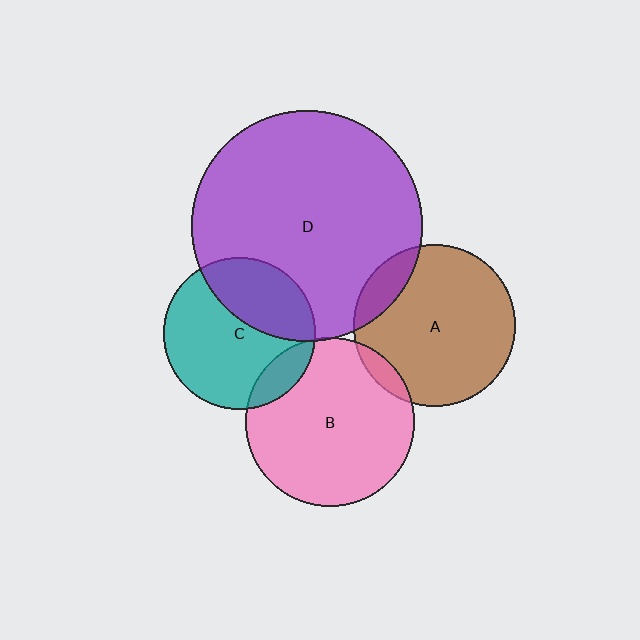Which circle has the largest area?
Circle D (purple).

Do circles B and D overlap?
Yes.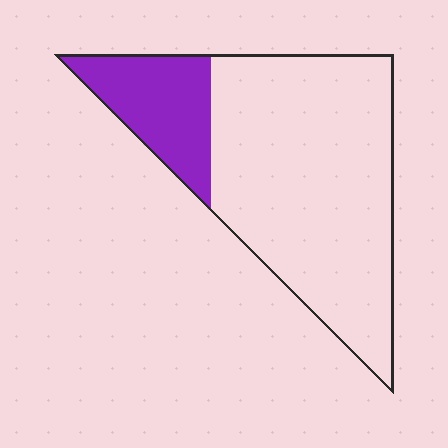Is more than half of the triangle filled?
No.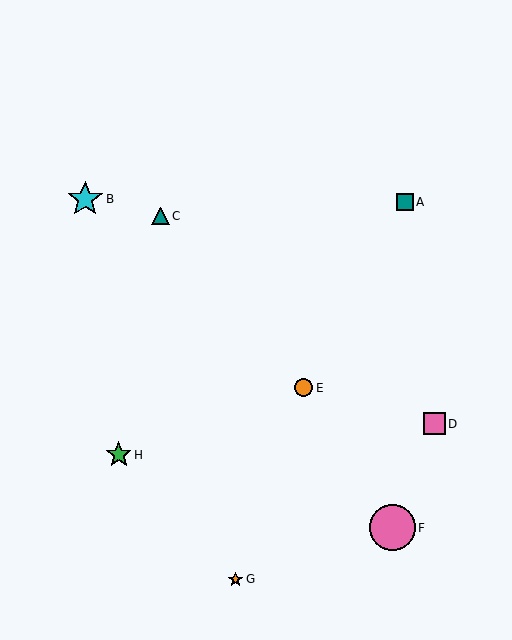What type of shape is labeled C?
Shape C is a teal triangle.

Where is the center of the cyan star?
The center of the cyan star is at (85, 199).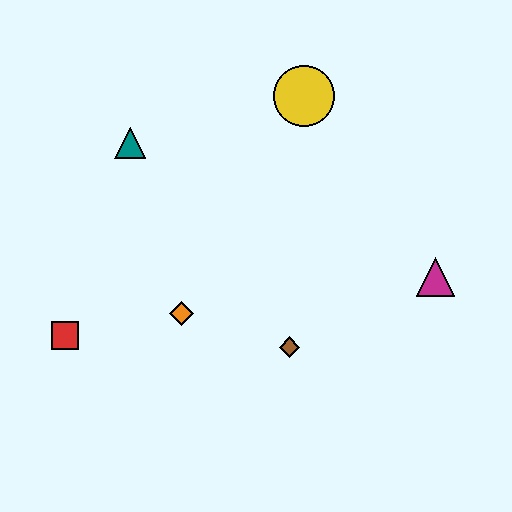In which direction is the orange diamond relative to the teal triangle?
The orange diamond is below the teal triangle.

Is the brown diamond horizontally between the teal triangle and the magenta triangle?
Yes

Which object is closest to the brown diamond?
The orange diamond is closest to the brown diamond.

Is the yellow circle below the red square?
No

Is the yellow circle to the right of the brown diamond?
Yes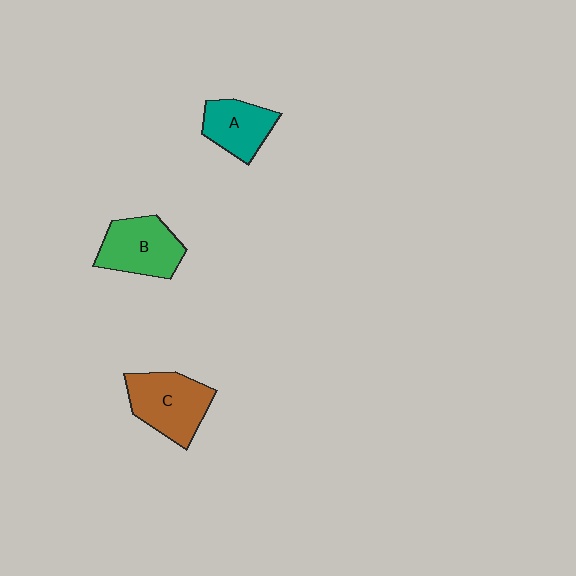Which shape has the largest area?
Shape C (brown).